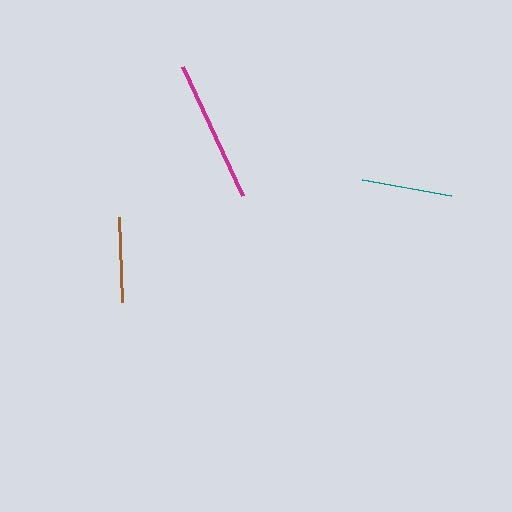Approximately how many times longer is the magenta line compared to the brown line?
The magenta line is approximately 1.7 times the length of the brown line.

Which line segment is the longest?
The magenta line is the longest at approximately 142 pixels.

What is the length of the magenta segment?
The magenta segment is approximately 142 pixels long.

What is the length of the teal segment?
The teal segment is approximately 91 pixels long.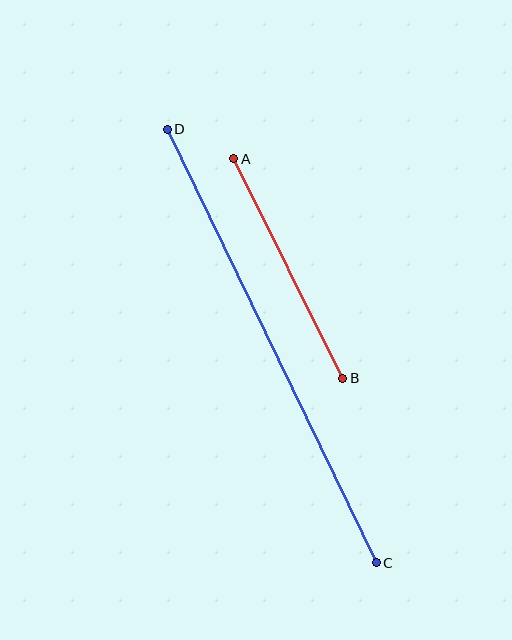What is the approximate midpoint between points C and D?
The midpoint is at approximately (272, 346) pixels.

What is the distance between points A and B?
The distance is approximately 245 pixels.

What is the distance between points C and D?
The distance is approximately 481 pixels.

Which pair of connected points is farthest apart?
Points C and D are farthest apart.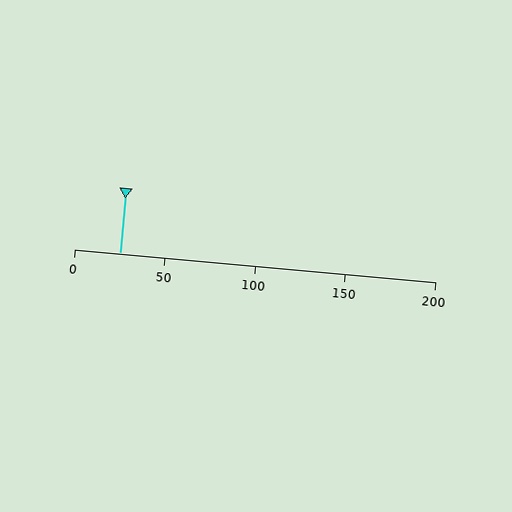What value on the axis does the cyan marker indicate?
The marker indicates approximately 25.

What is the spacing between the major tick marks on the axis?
The major ticks are spaced 50 apart.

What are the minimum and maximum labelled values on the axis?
The axis runs from 0 to 200.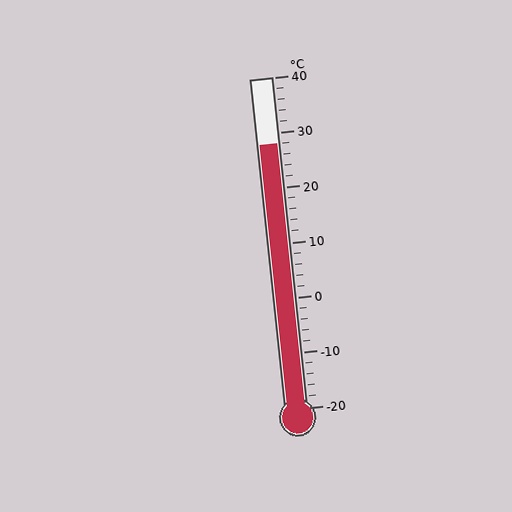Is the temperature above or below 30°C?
The temperature is below 30°C.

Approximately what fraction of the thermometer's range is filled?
The thermometer is filled to approximately 80% of its range.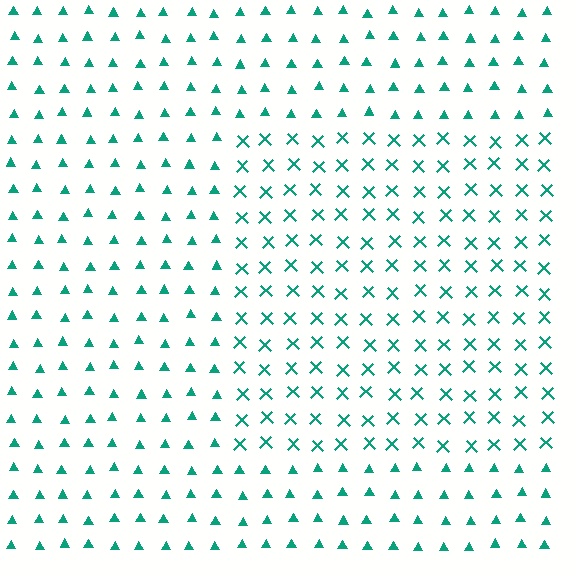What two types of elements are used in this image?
The image uses X marks inside the rectangle region and triangles outside it.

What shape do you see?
I see a rectangle.